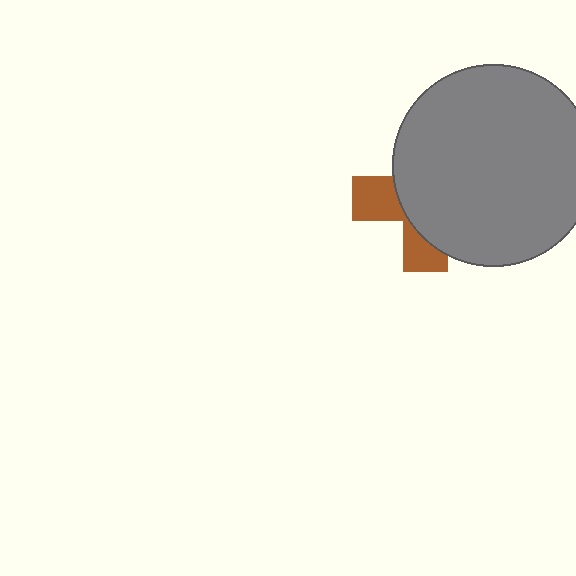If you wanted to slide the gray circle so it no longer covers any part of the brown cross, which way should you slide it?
Slide it right — that is the most direct way to separate the two shapes.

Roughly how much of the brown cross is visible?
A small part of it is visible (roughly 32%).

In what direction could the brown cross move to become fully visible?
The brown cross could move left. That would shift it out from behind the gray circle entirely.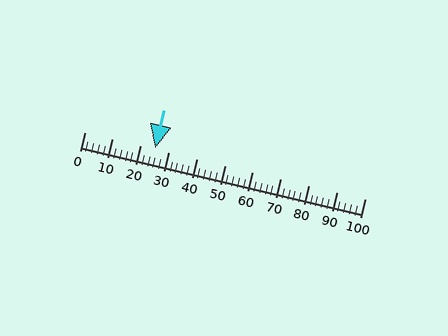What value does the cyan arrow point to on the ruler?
The cyan arrow points to approximately 25.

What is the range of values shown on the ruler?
The ruler shows values from 0 to 100.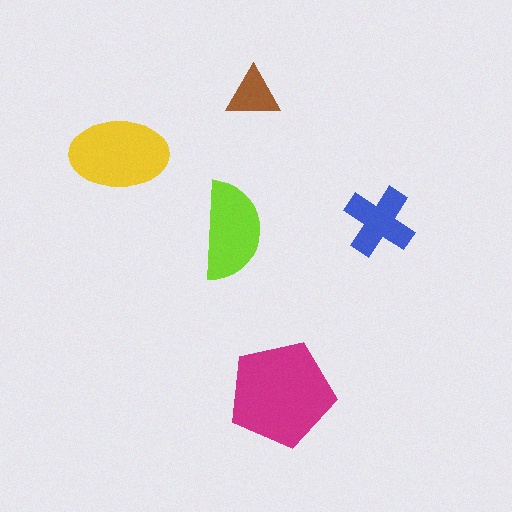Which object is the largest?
The magenta pentagon.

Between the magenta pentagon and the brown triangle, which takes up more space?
The magenta pentagon.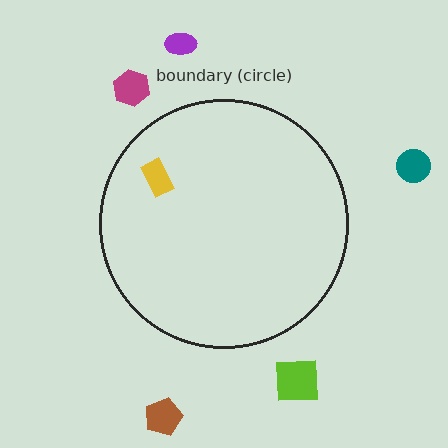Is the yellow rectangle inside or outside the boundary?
Inside.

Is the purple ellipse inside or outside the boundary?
Outside.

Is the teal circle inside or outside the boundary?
Outside.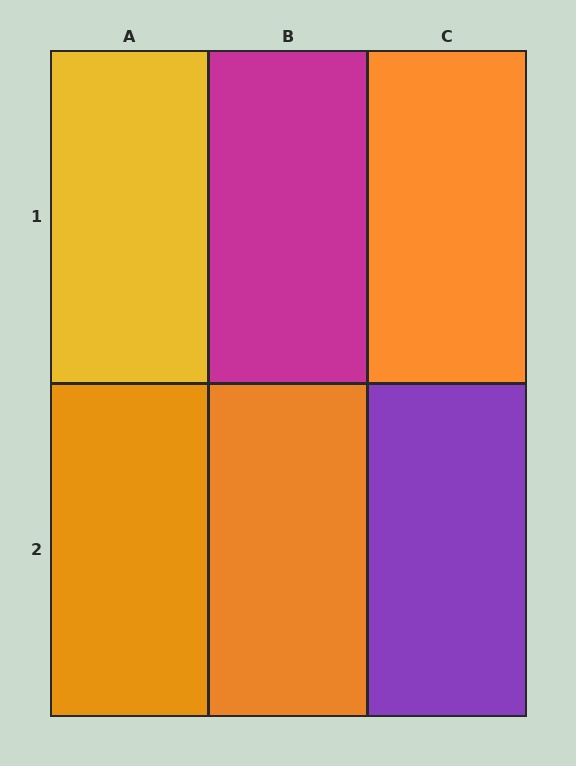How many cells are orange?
3 cells are orange.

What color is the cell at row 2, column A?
Orange.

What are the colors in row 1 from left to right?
Yellow, magenta, orange.